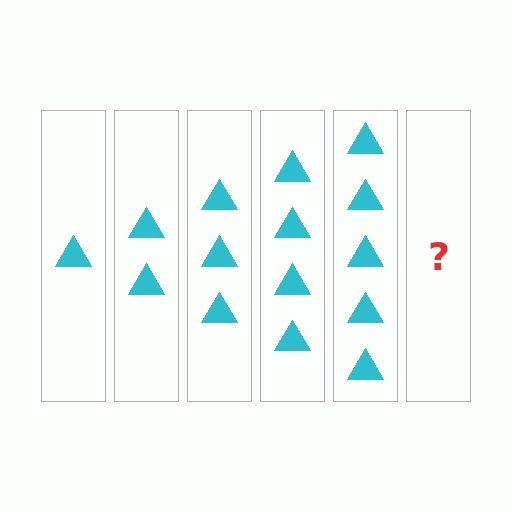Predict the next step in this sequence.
The next step is 6 triangles.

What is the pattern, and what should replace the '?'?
The pattern is that each step adds one more triangle. The '?' should be 6 triangles.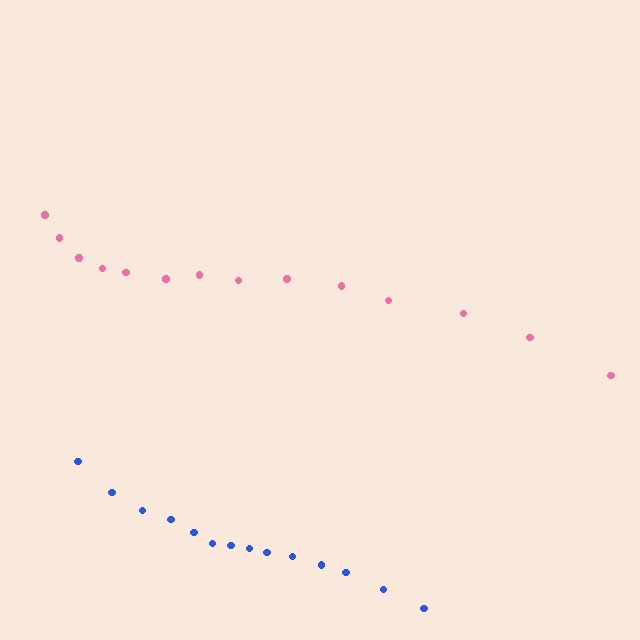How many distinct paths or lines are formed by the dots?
There are 2 distinct paths.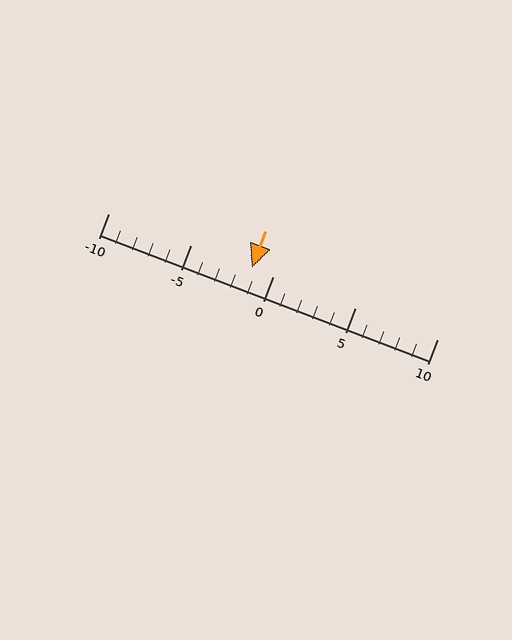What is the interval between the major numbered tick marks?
The major tick marks are spaced 5 units apart.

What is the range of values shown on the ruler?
The ruler shows values from -10 to 10.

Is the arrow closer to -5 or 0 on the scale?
The arrow is closer to 0.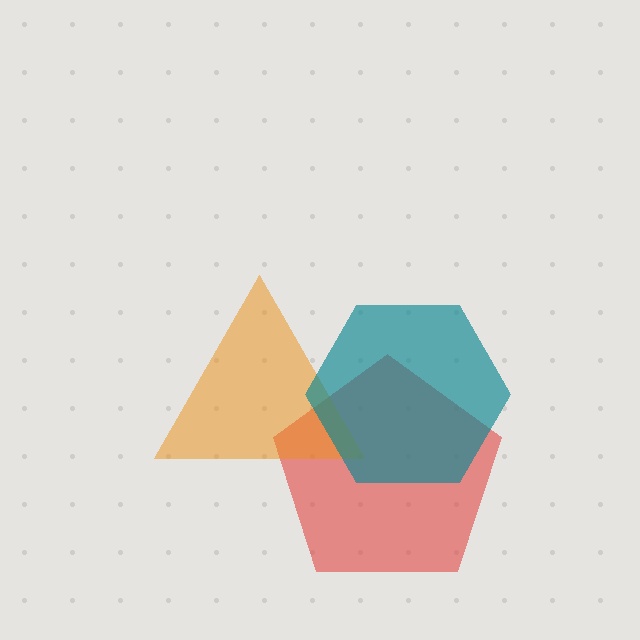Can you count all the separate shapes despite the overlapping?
Yes, there are 3 separate shapes.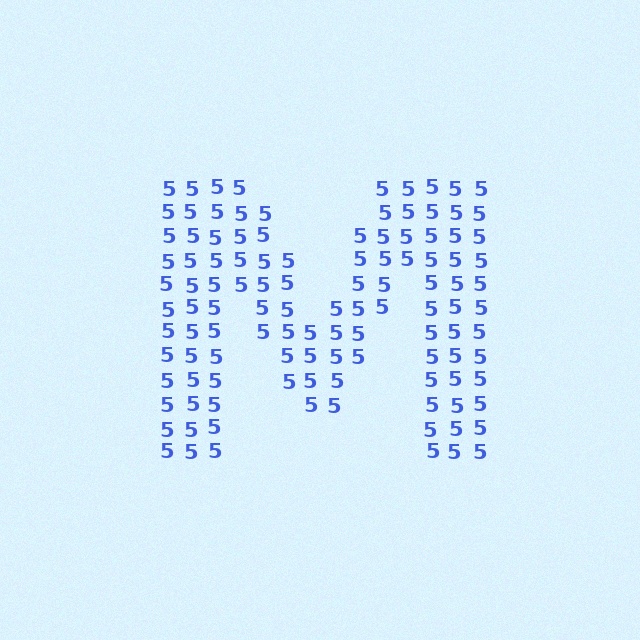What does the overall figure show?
The overall figure shows the letter M.